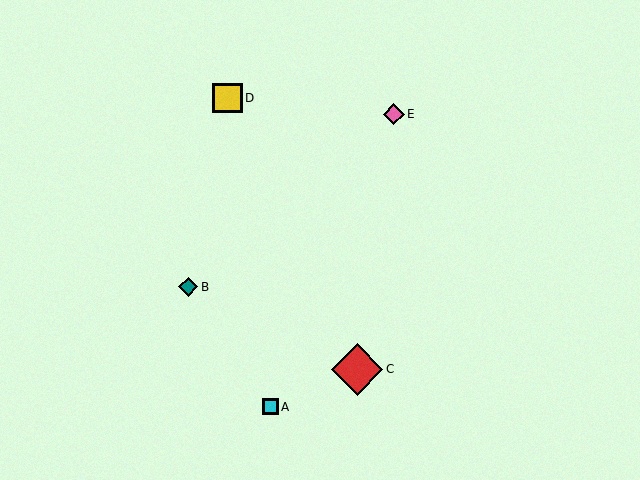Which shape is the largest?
The red diamond (labeled C) is the largest.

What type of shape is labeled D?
Shape D is a yellow square.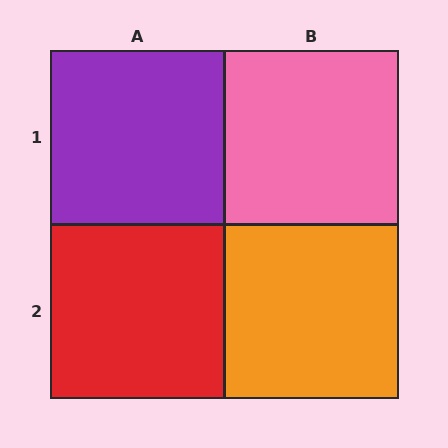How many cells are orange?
1 cell is orange.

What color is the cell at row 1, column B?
Pink.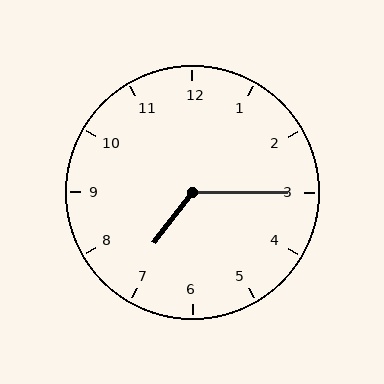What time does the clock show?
7:15.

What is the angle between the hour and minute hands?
Approximately 128 degrees.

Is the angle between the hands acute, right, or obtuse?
It is obtuse.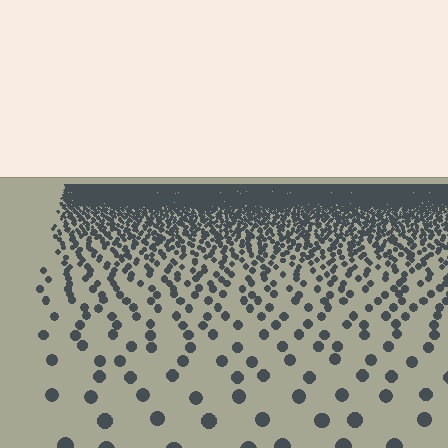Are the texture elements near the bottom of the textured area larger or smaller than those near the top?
Larger. Near the bottom, elements are closer to the viewer and appear at a bigger on-screen size.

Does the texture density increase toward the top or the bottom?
Density increases toward the top.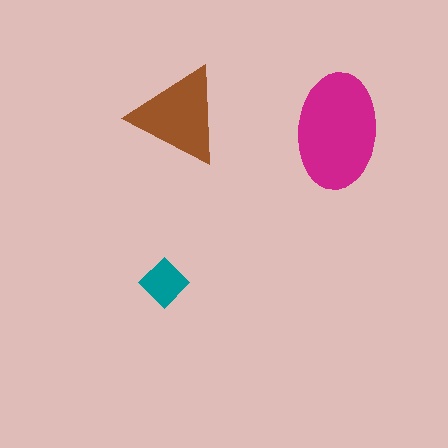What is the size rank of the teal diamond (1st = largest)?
3rd.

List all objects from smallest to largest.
The teal diamond, the brown triangle, the magenta ellipse.